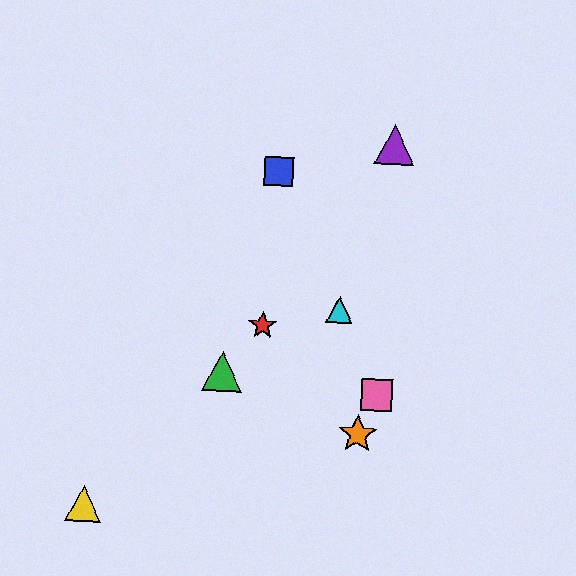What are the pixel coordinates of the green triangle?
The green triangle is at (222, 371).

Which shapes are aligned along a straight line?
The blue square, the cyan triangle, the pink square are aligned along a straight line.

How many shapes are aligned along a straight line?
3 shapes (the blue square, the cyan triangle, the pink square) are aligned along a straight line.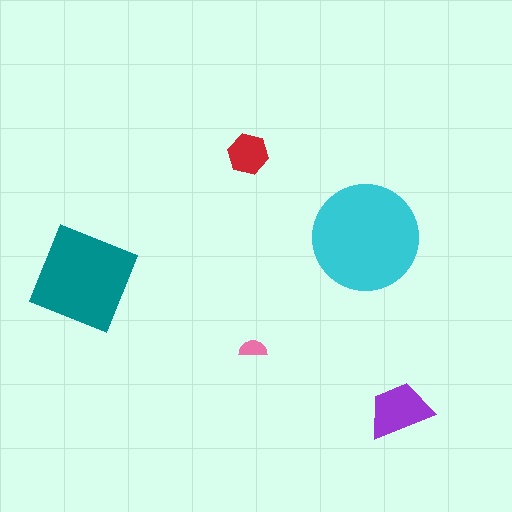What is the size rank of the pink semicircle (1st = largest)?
5th.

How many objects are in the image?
There are 5 objects in the image.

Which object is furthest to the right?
The purple trapezoid is rightmost.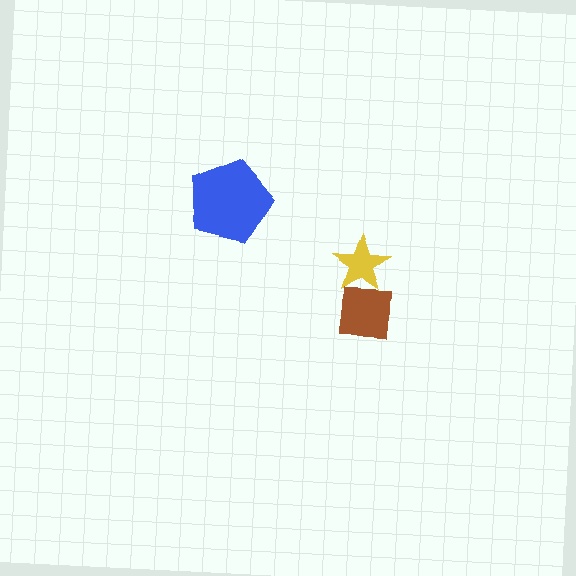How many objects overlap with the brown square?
1 object overlaps with the brown square.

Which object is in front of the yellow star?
The brown square is in front of the yellow star.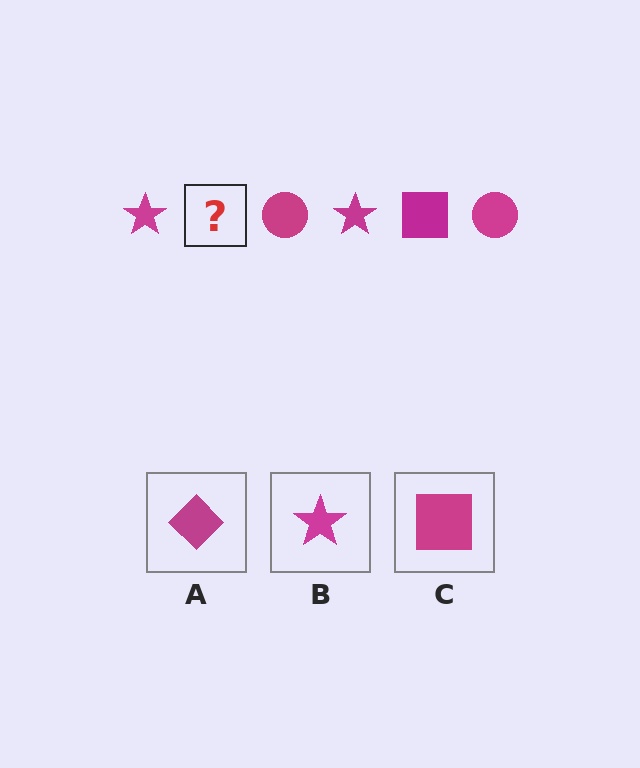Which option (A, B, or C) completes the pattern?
C.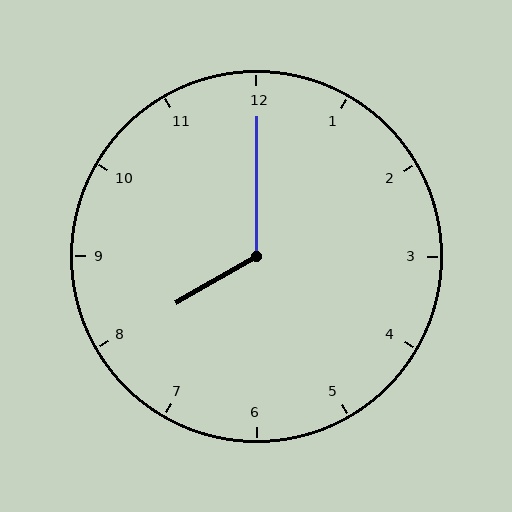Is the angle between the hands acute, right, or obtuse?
It is obtuse.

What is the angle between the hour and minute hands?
Approximately 120 degrees.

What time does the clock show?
8:00.